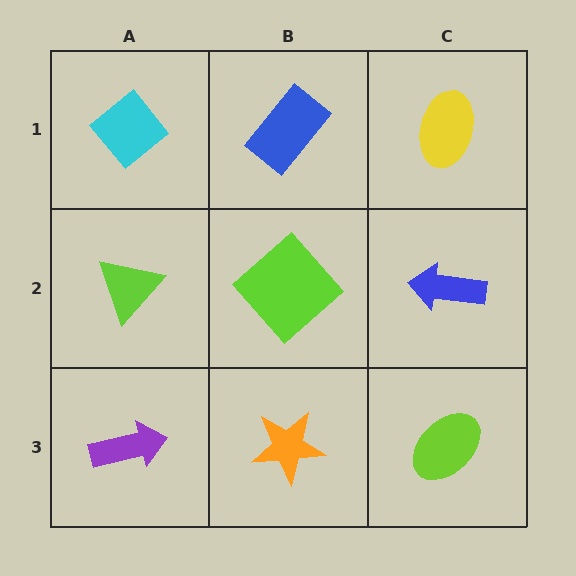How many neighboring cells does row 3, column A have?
2.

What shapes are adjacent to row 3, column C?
A blue arrow (row 2, column C), an orange star (row 3, column B).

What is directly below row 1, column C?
A blue arrow.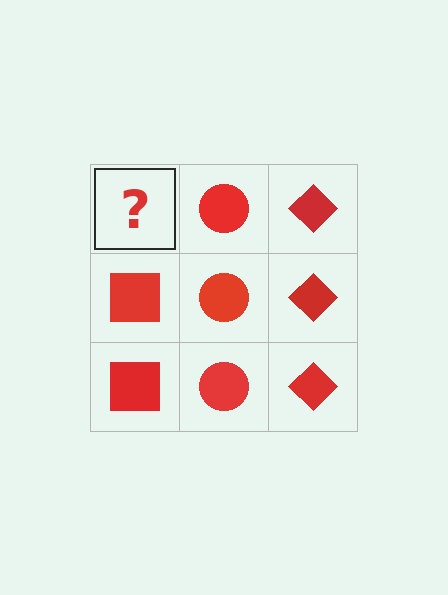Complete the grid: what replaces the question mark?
The question mark should be replaced with a red square.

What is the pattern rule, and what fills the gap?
The rule is that each column has a consistent shape. The gap should be filled with a red square.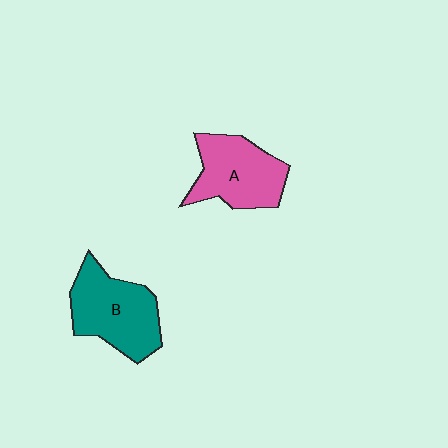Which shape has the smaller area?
Shape A (pink).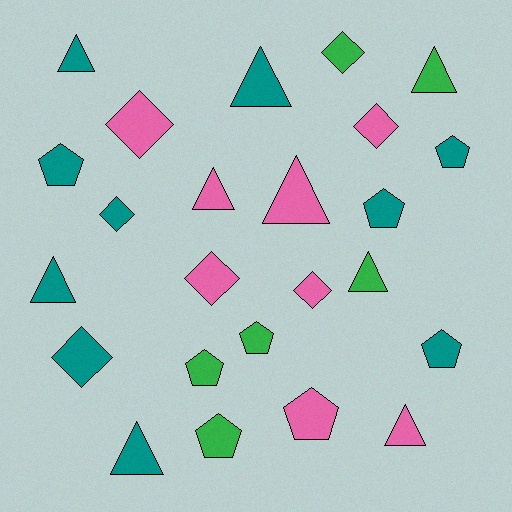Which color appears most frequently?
Teal, with 10 objects.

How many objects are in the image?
There are 24 objects.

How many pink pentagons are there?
There is 1 pink pentagon.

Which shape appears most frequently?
Triangle, with 9 objects.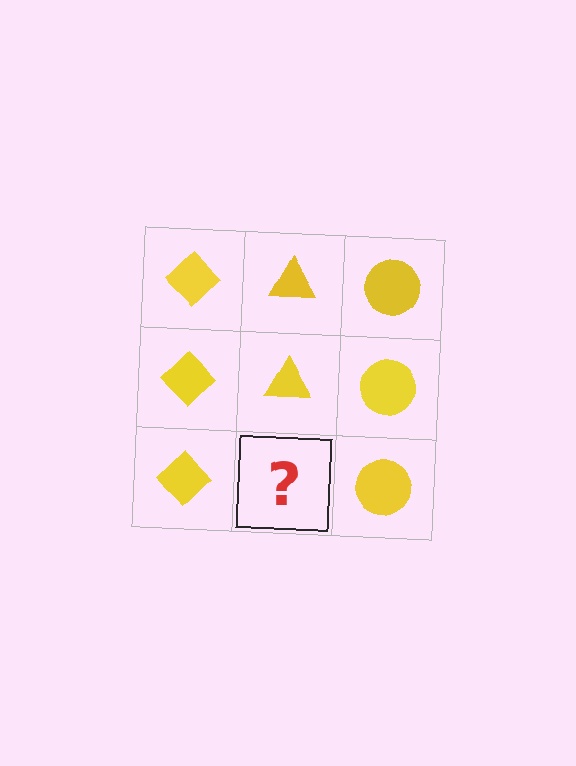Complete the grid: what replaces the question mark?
The question mark should be replaced with a yellow triangle.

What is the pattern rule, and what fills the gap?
The rule is that each column has a consistent shape. The gap should be filled with a yellow triangle.